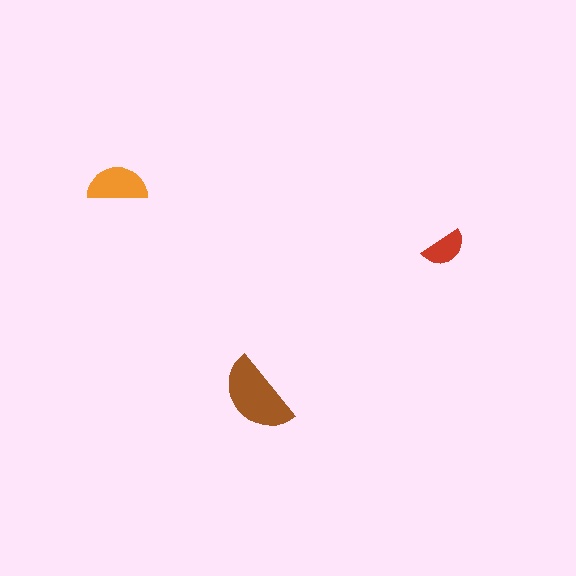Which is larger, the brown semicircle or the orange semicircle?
The brown one.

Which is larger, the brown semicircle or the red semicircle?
The brown one.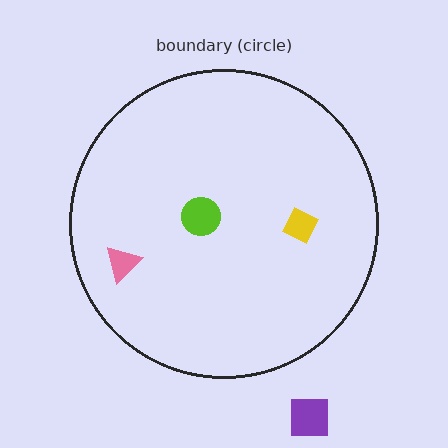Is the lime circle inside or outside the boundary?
Inside.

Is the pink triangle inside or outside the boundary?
Inside.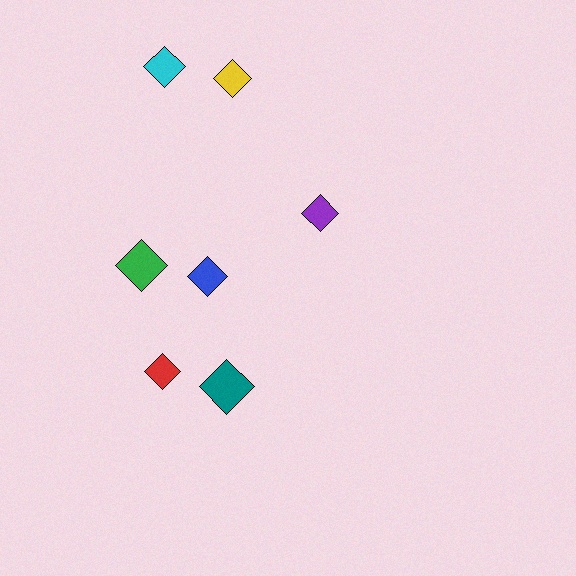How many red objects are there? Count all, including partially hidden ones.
There is 1 red object.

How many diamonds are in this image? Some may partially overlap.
There are 7 diamonds.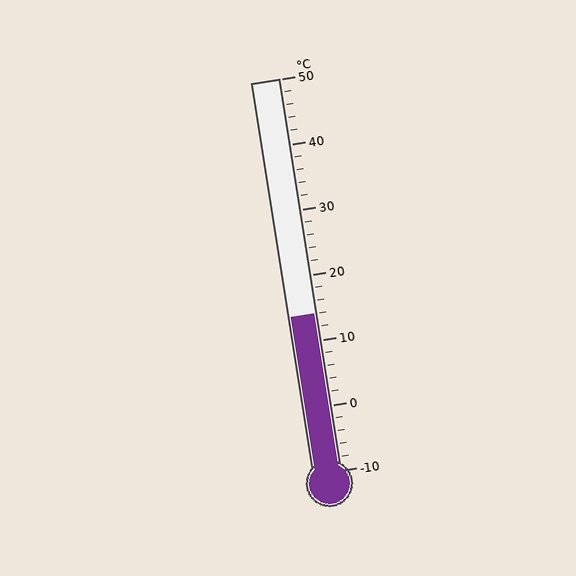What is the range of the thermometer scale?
The thermometer scale ranges from -10°C to 50°C.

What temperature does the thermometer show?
The thermometer shows approximately 14°C.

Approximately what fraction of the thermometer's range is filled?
The thermometer is filled to approximately 40% of its range.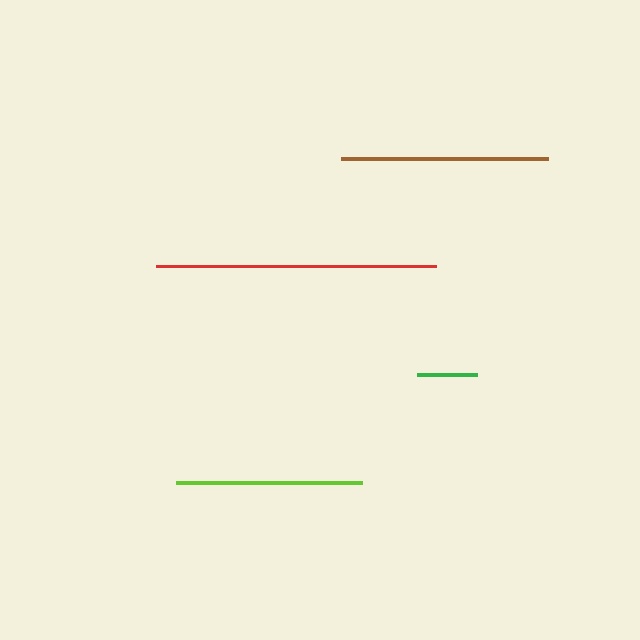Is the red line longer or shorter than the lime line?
The red line is longer than the lime line.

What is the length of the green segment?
The green segment is approximately 60 pixels long.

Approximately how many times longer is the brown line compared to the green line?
The brown line is approximately 3.4 times the length of the green line.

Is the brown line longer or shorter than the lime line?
The brown line is longer than the lime line.